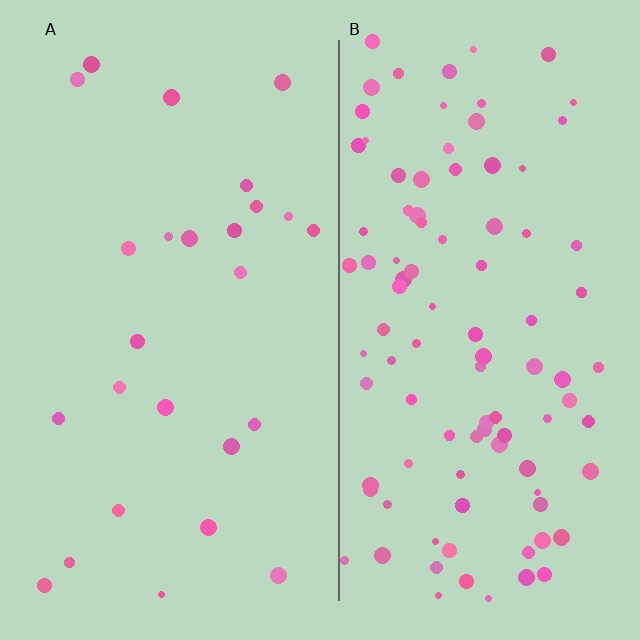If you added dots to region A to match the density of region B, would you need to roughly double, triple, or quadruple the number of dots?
Approximately quadruple.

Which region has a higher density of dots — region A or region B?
B (the right).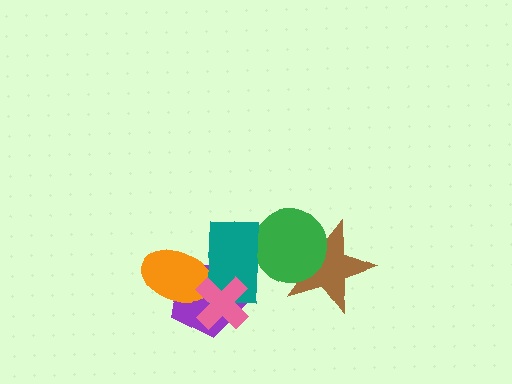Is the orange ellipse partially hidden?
Yes, it is partially covered by another shape.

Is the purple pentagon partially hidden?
Yes, it is partially covered by another shape.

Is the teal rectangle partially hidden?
Yes, it is partially covered by another shape.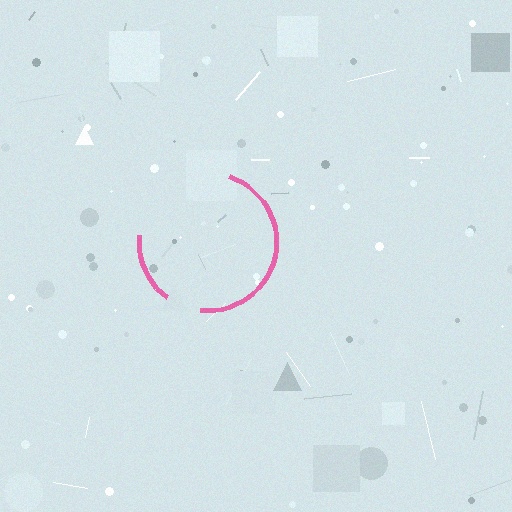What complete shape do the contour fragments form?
The contour fragments form a circle.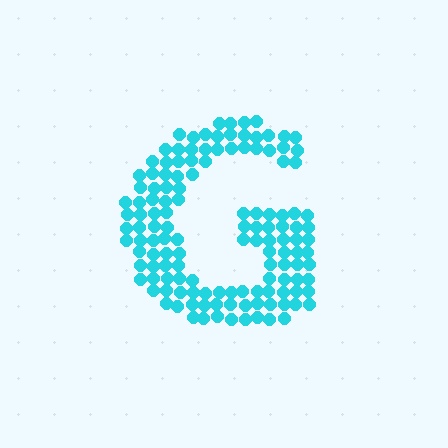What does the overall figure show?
The overall figure shows the letter G.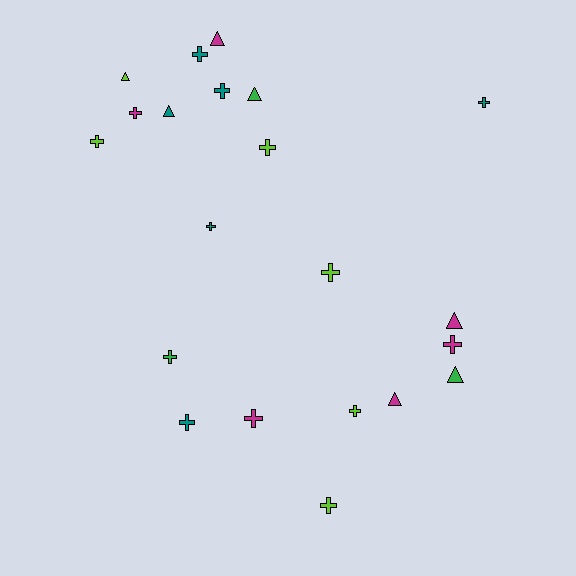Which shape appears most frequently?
Cross, with 14 objects.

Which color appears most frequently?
Lime, with 6 objects.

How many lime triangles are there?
There is 1 lime triangle.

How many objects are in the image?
There are 21 objects.